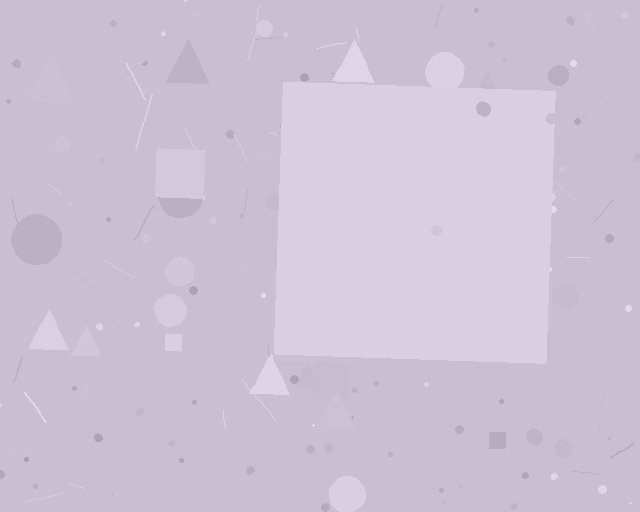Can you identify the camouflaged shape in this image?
The camouflaged shape is a square.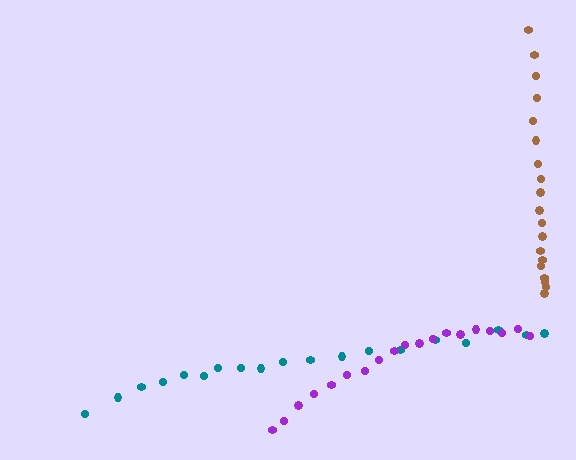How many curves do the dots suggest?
There are 3 distinct paths.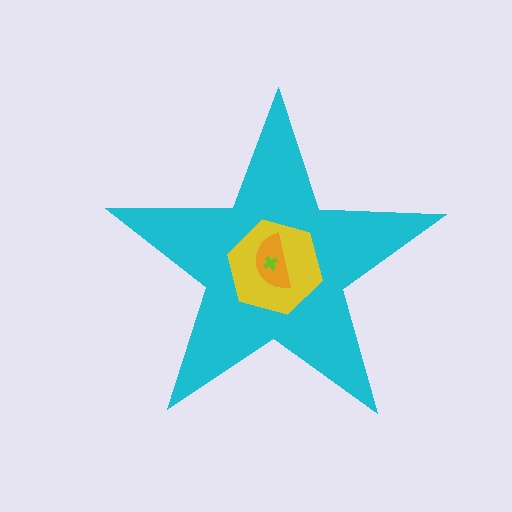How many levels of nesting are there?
4.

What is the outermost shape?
The cyan star.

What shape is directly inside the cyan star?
The yellow hexagon.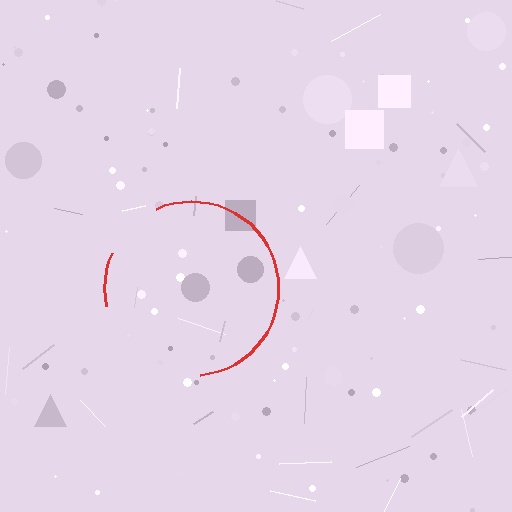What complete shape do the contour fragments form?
The contour fragments form a circle.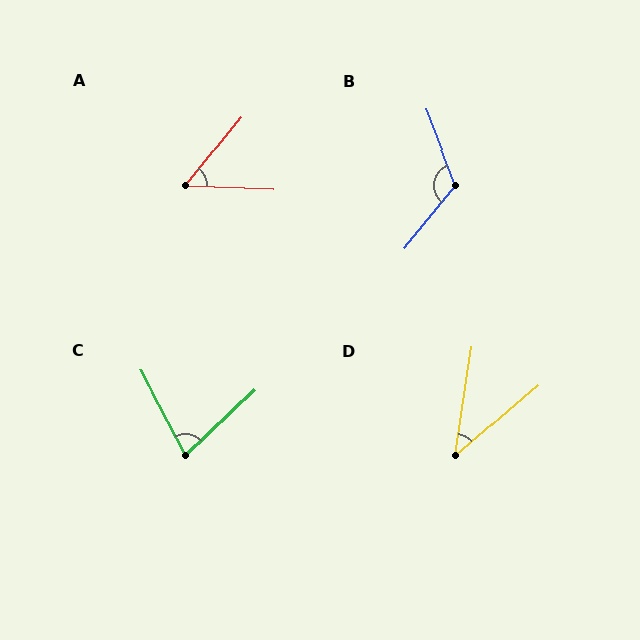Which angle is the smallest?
D, at approximately 41 degrees.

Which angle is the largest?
B, at approximately 120 degrees.